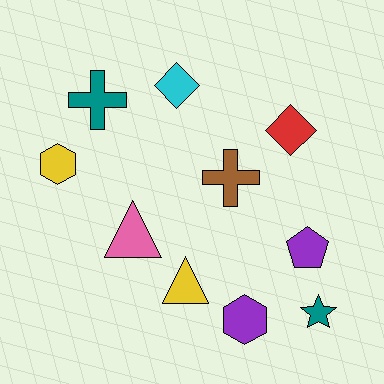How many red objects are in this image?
There is 1 red object.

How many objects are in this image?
There are 10 objects.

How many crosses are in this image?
There are 2 crosses.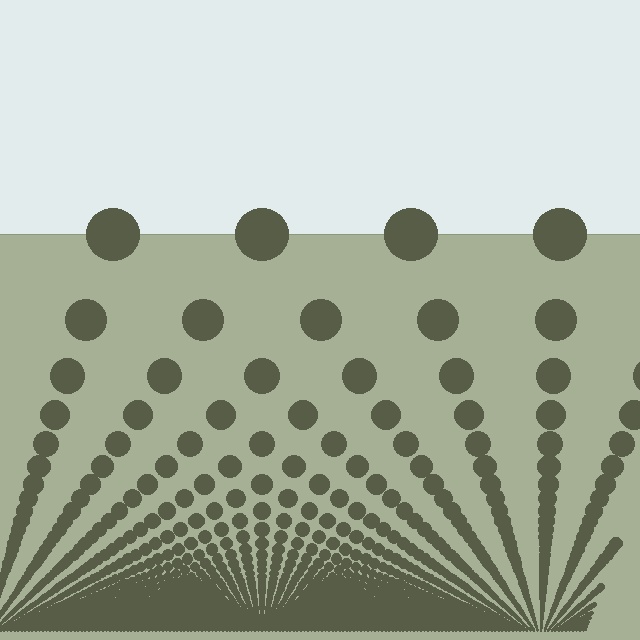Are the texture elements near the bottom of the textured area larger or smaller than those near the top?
Smaller. The gradient is inverted — elements near the bottom are smaller and denser.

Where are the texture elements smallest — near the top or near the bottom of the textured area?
Near the bottom.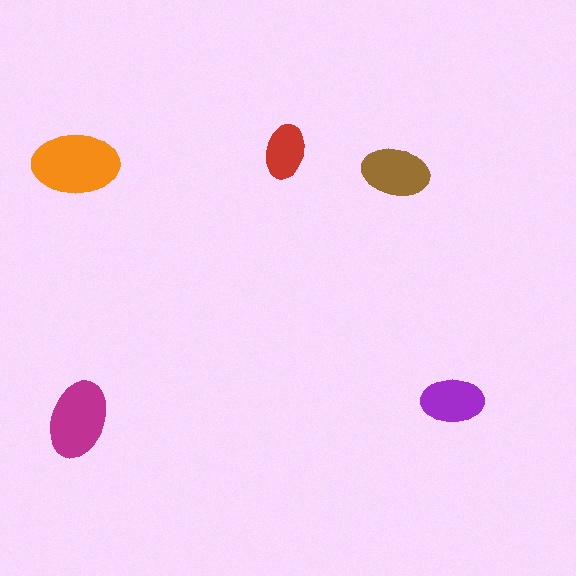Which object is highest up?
The red ellipse is topmost.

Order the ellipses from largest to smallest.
the orange one, the magenta one, the brown one, the purple one, the red one.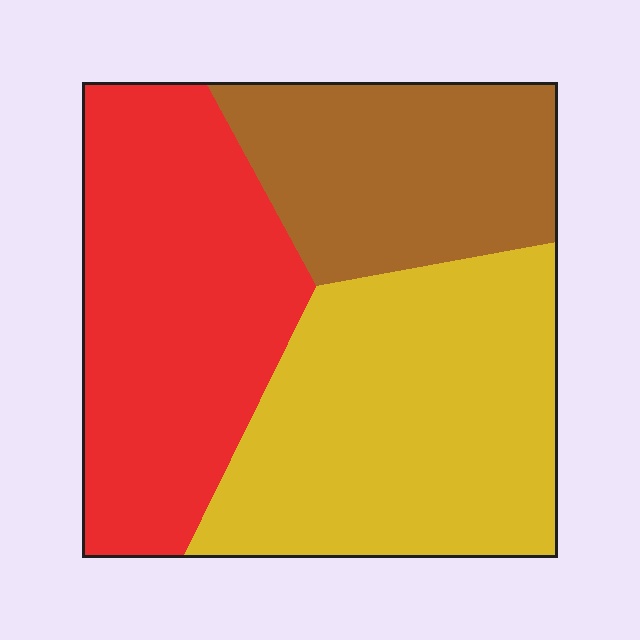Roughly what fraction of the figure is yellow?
Yellow covers 39% of the figure.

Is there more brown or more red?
Red.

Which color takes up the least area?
Brown, at roughly 25%.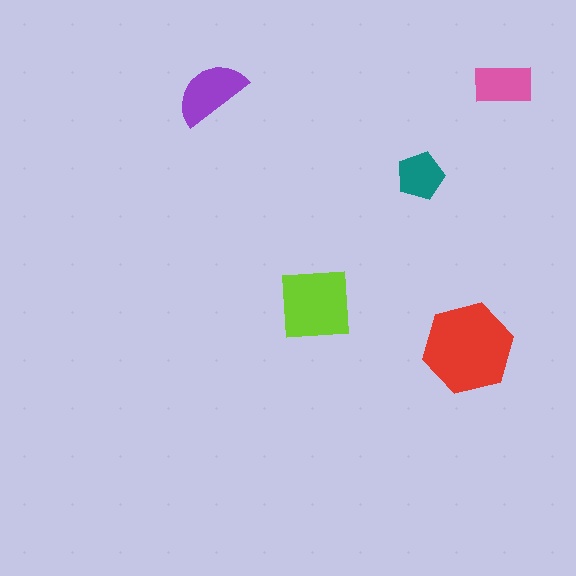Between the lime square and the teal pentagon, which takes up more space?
The lime square.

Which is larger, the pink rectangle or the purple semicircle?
The purple semicircle.